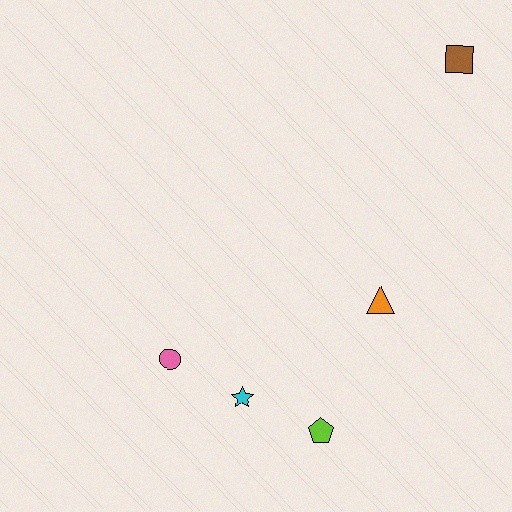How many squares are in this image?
There is 1 square.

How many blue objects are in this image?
There are no blue objects.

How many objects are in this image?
There are 5 objects.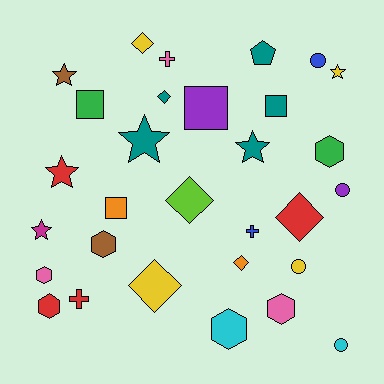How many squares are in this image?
There are 4 squares.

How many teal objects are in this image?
There are 5 teal objects.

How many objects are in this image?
There are 30 objects.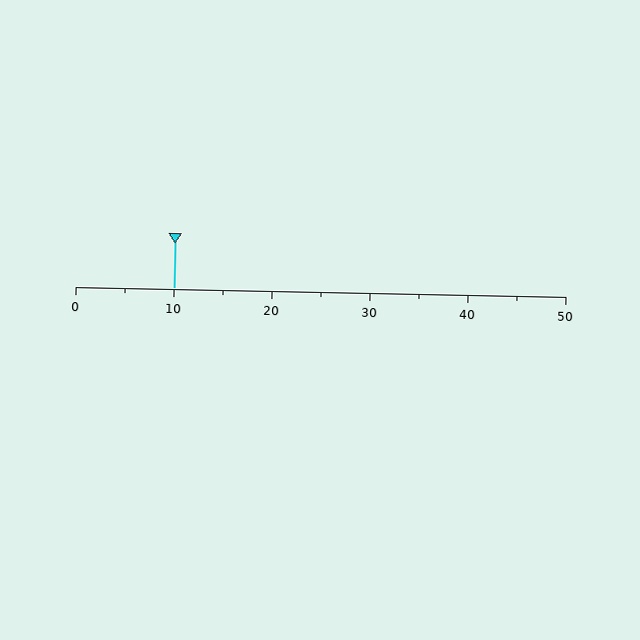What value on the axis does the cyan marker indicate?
The marker indicates approximately 10.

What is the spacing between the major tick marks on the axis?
The major ticks are spaced 10 apart.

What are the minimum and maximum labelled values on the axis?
The axis runs from 0 to 50.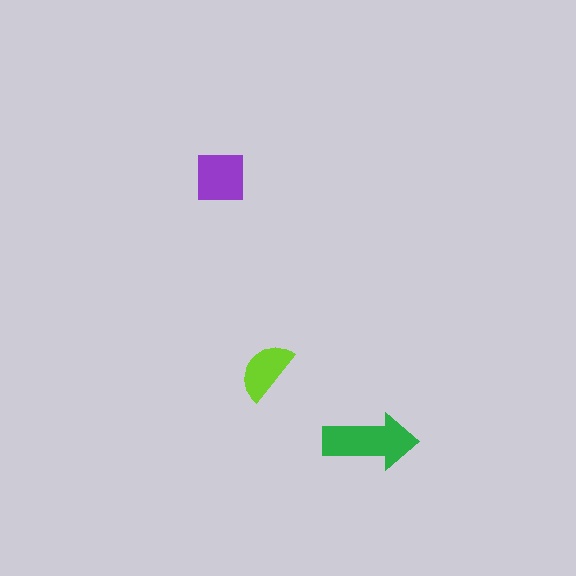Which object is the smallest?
The lime semicircle.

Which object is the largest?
The green arrow.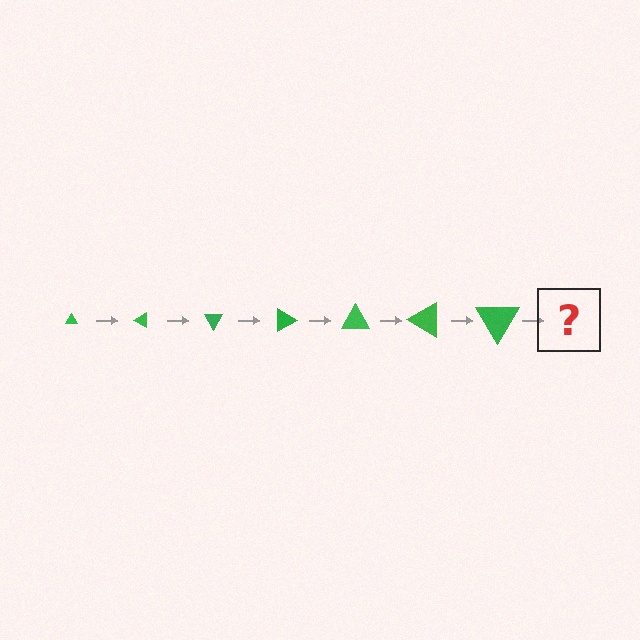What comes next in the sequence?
The next element should be a triangle, larger than the previous one and rotated 210 degrees from the start.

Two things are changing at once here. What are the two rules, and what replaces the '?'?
The two rules are that the triangle grows larger each step and it rotates 30 degrees each step. The '?' should be a triangle, larger than the previous one and rotated 210 degrees from the start.